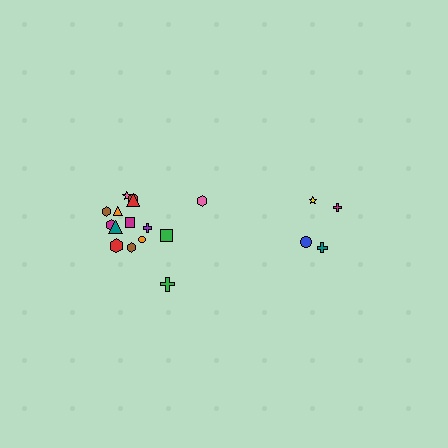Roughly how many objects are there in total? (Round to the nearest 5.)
Roughly 20 objects in total.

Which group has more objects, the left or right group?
The left group.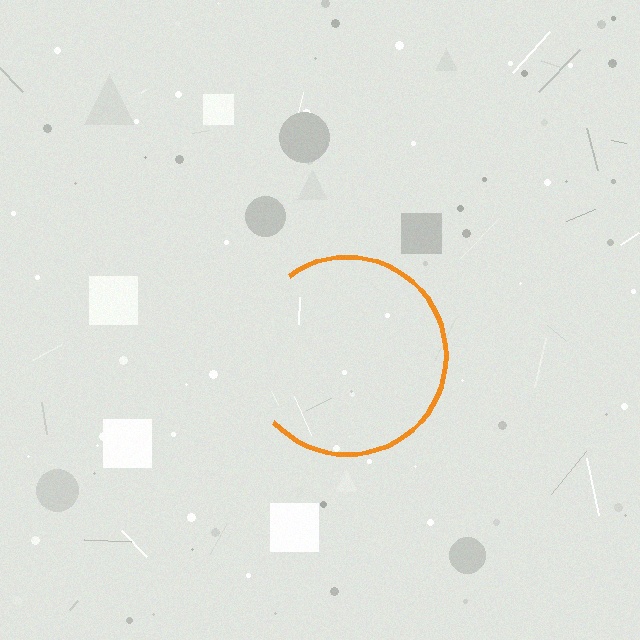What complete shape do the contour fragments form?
The contour fragments form a circle.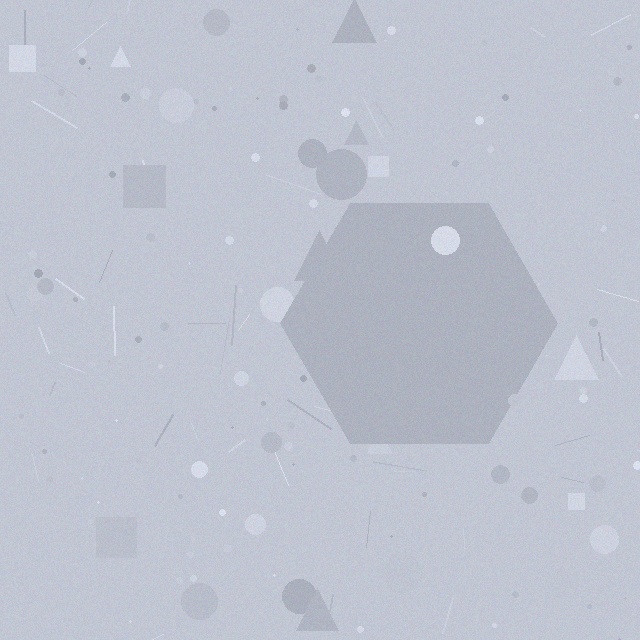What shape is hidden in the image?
A hexagon is hidden in the image.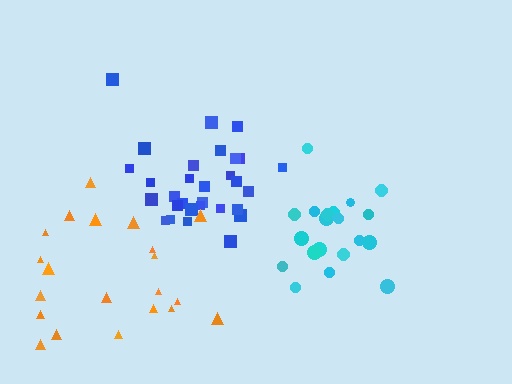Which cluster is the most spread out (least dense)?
Orange.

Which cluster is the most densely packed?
Blue.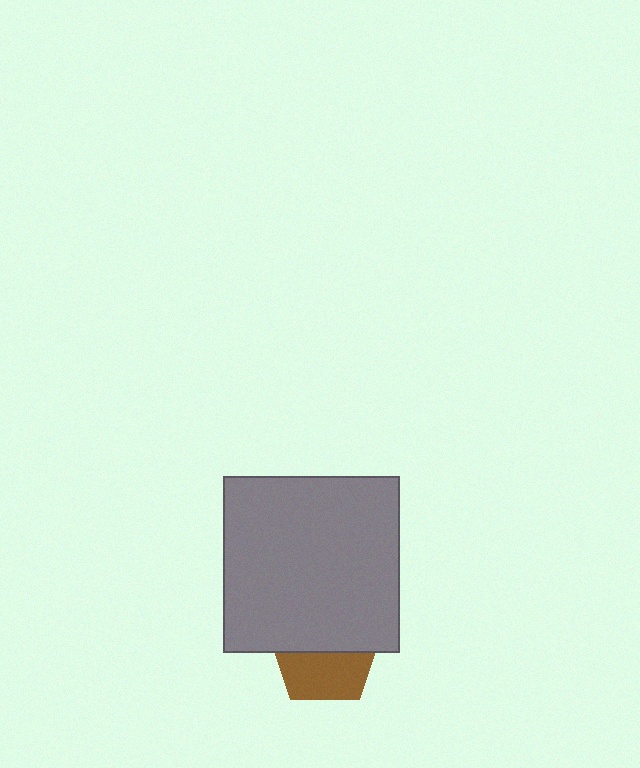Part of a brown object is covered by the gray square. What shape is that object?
It is a pentagon.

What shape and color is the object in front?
The object in front is a gray square.